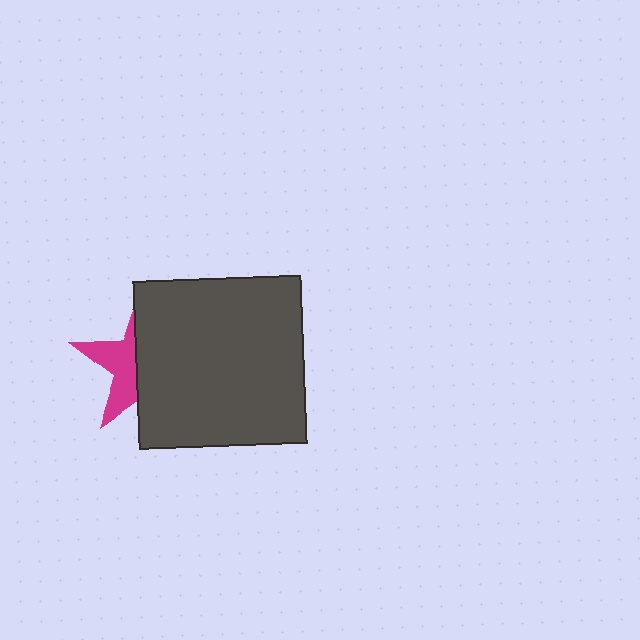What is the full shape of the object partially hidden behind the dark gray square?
The partially hidden object is a magenta star.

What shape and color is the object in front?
The object in front is a dark gray square.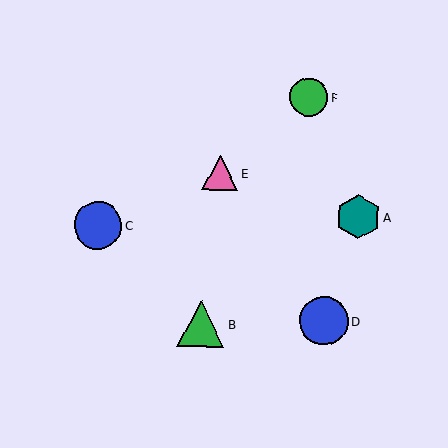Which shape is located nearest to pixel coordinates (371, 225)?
The teal hexagon (labeled A) at (358, 217) is nearest to that location.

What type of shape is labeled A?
Shape A is a teal hexagon.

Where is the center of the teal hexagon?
The center of the teal hexagon is at (358, 217).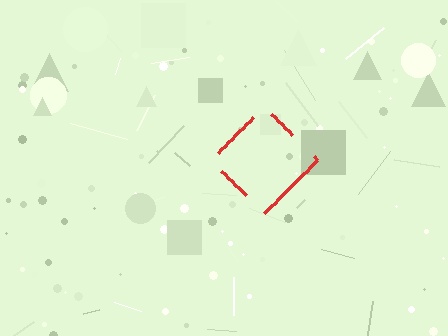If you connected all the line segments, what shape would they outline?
They would outline a diamond.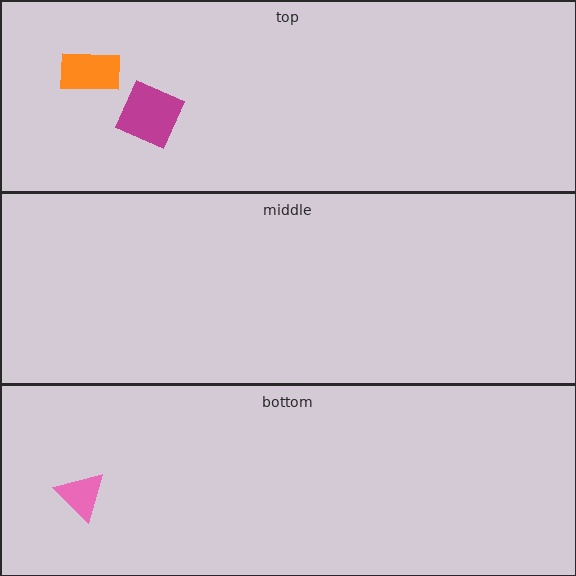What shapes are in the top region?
The orange rectangle, the magenta square.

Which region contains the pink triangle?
The bottom region.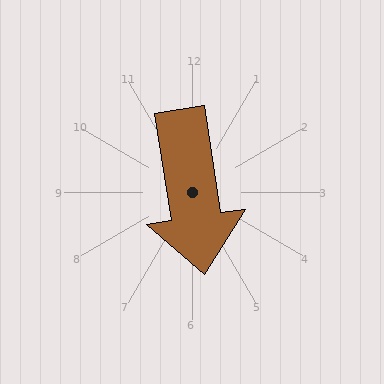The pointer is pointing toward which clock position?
Roughly 6 o'clock.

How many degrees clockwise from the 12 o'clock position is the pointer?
Approximately 171 degrees.